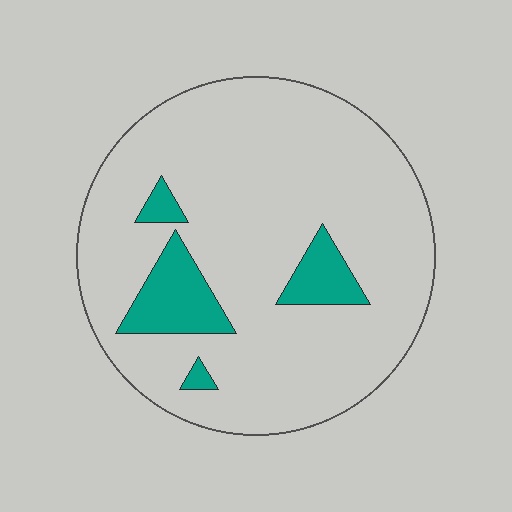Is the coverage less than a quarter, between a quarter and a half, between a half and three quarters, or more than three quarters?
Less than a quarter.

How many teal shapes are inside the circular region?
4.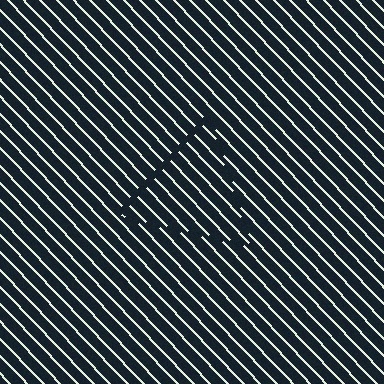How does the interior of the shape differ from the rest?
The interior of the shape contains the same grating, shifted by half a period — the contour is defined by the phase discontinuity where line-ends from the inner and outer gratings abut.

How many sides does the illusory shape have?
3 sides — the line-ends trace a triangle.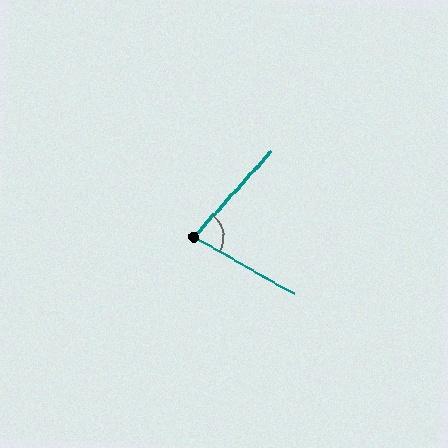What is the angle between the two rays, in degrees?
Approximately 77 degrees.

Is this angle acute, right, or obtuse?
It is acute.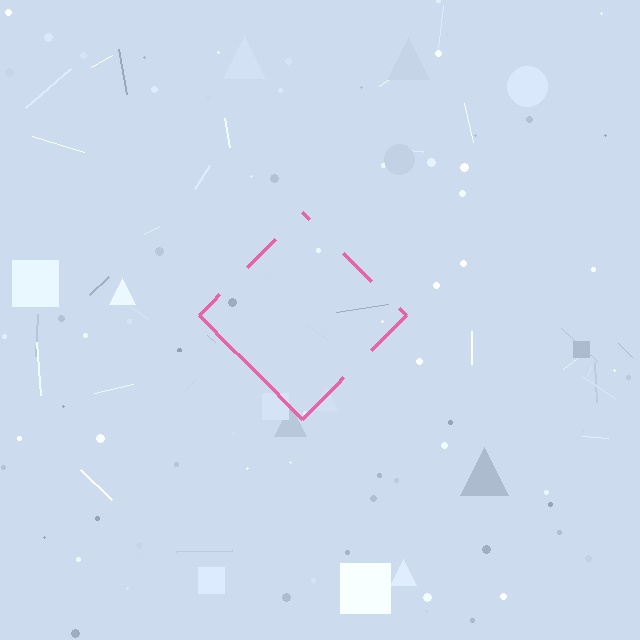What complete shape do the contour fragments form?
The contour fragments form a diamond.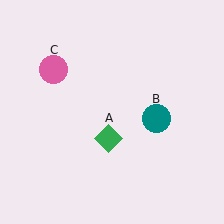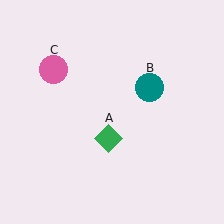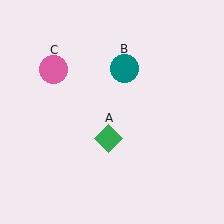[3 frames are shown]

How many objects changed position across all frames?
1 object changed position: teal circle (object B).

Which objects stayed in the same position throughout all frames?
Green diamond (object A) and pink circle (object C) remained stationary.